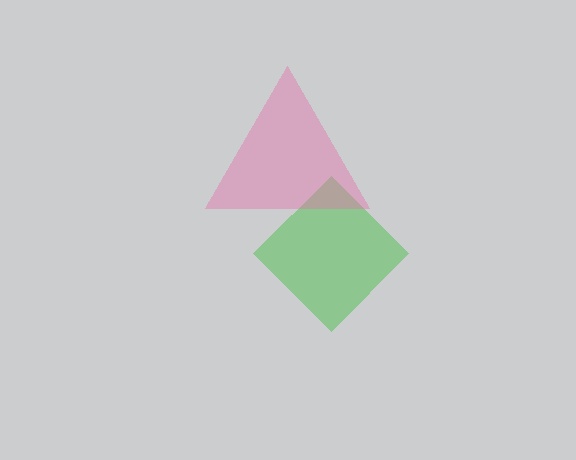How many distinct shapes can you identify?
There are 2 distinct shapes: a green diamond, a pink triangle.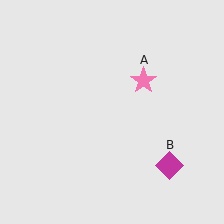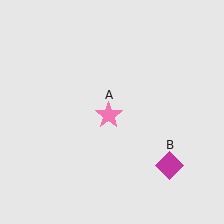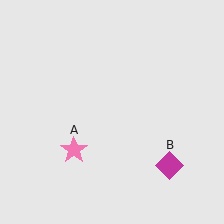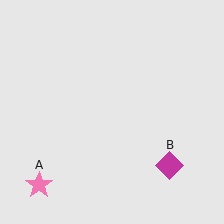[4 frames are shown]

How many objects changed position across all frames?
1 object changed position: pink star (object A).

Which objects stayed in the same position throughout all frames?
Magenta diamond (object B) remained stationary.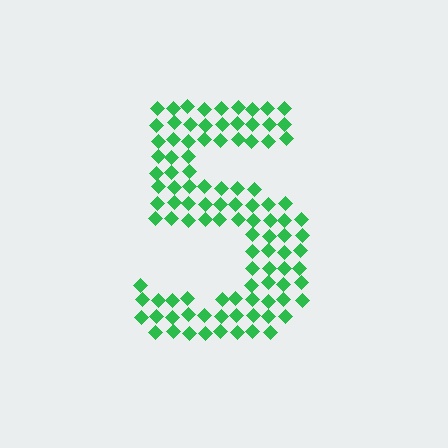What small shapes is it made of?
It is made of small diamonds.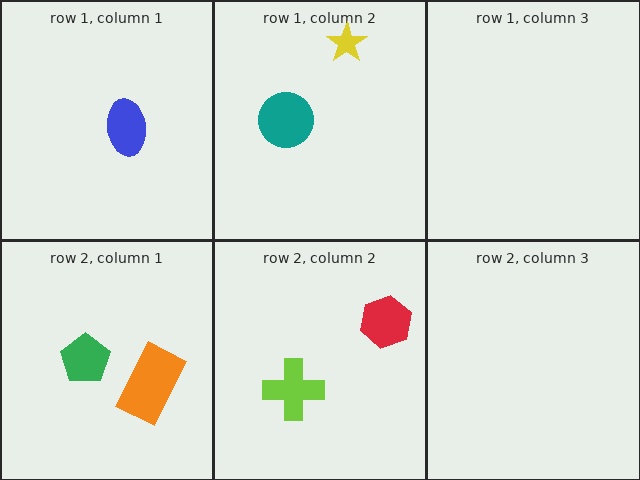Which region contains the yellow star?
The row 1, column 2 region.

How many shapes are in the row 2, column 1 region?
2.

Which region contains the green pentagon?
The row 2, column 1 region.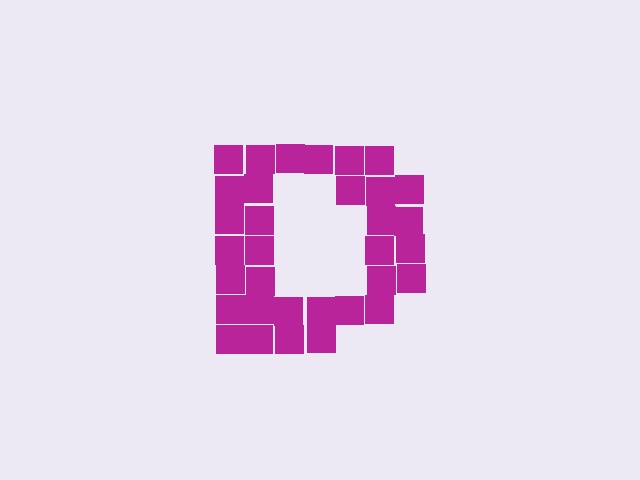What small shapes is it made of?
It is made of small squares.